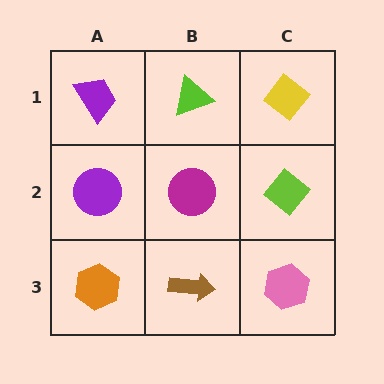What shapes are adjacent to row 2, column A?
A purple trapezoid (row 1, column A), an orange hexagon (row 3, column A), a magenta circle (row 2, column B).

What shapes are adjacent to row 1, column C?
A lime diamond (row 2, column C), a lime triangle (row 1, column B).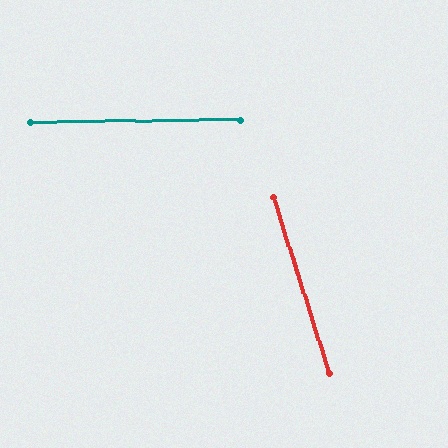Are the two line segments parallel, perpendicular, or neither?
Neither parallel nor perpendicular — they differ by about 73°.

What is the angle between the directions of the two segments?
Approximately 73 degrees.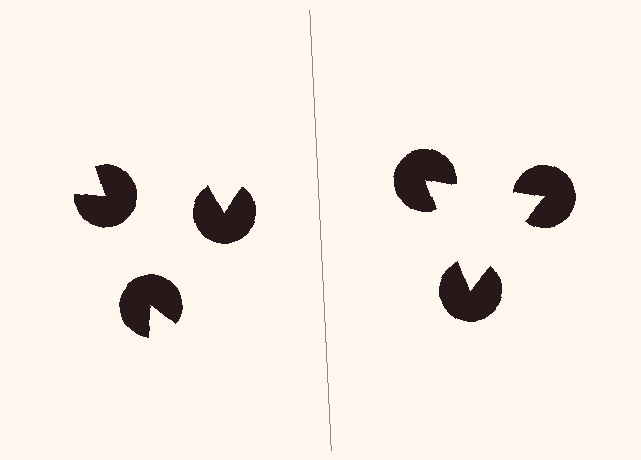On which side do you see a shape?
An illusory triangle appears on the right side. On the left side the wedge cuts are rotated, so no coherent shape forms.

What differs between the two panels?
The pac-man discs are positioned identically on both sides; only the wedge orientations differ. On the right they align to a triangle; on the left they are misaligned.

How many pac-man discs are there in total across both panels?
6 — 3 on each side.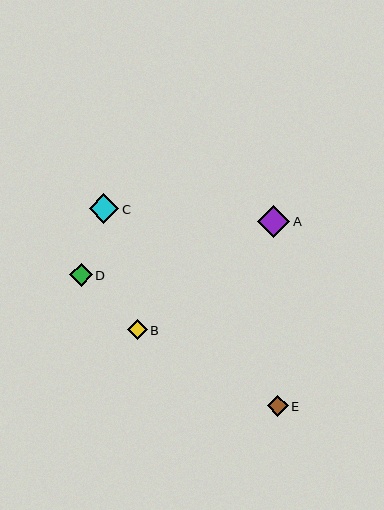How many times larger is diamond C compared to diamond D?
Diamond C is approximately 1.3 times the size of diamond D.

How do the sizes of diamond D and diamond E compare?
Diamond D and diamond E are approximately the same size.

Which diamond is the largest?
Diamond A is the largest with a size of approximately 32 pixels.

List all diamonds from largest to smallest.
From largest to smallest: A, C, D, E, B.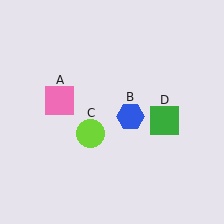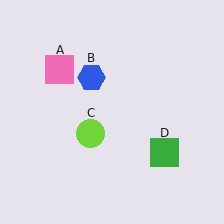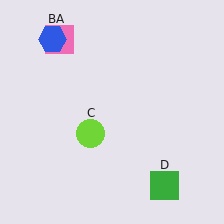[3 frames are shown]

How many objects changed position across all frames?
3 objects changed position: pink square (object A), blue hexagon (object B), green square (object D).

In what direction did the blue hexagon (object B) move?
The blue hexagon (object B) moved up and to the left.